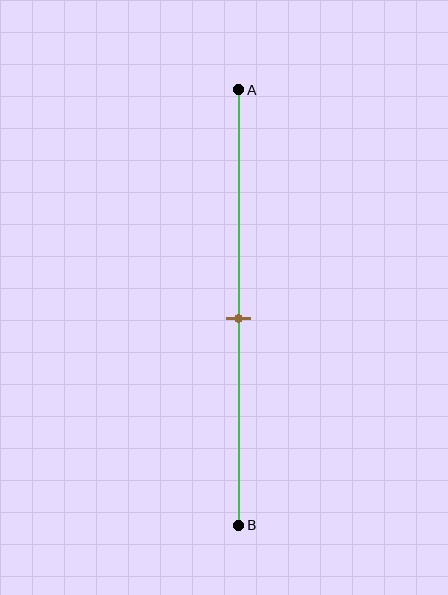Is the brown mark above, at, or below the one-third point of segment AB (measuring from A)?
The brown mark is below the one-third point of segment AB.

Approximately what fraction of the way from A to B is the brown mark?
The brown mark is approximately 50% of the way from A to B.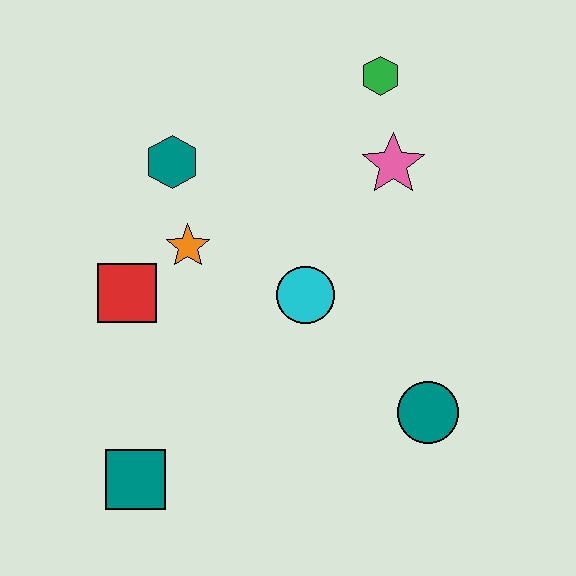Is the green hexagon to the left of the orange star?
No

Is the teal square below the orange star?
Yes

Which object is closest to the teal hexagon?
The orange star is closest to the teal hexagon.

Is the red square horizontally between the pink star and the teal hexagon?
No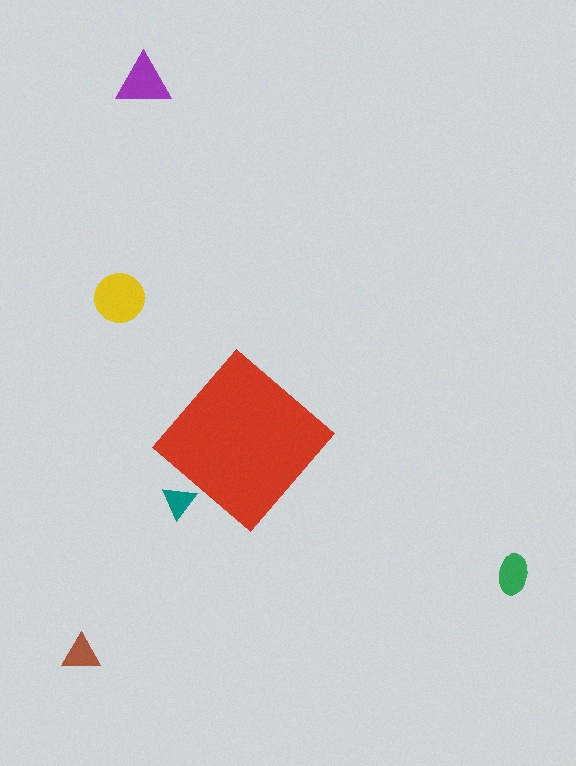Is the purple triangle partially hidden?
No, the purple triangle is fully visible.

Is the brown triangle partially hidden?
No, the brown triangle is fully visible.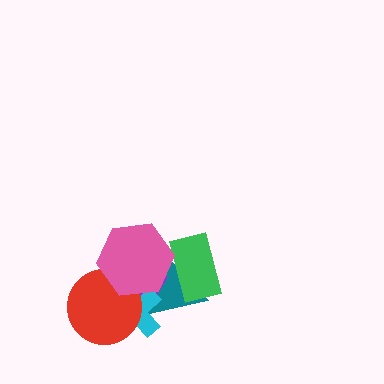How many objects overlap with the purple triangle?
4 objects overlap with the purple triangle.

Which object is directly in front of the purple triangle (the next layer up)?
The cyan cross is directly in front of the purple triangle.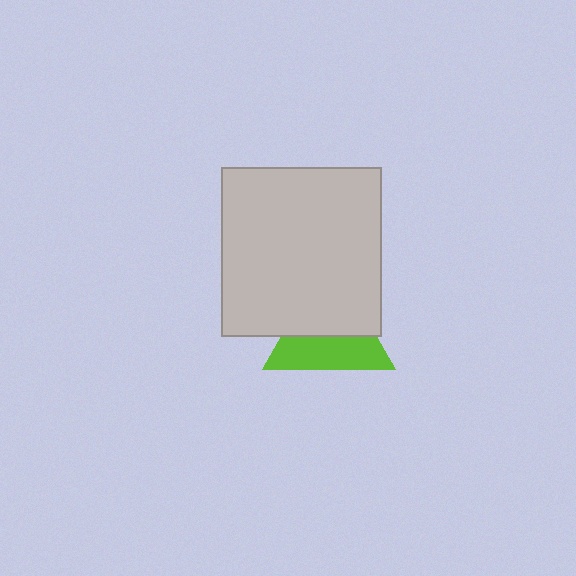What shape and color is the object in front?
The object in front is a light gray rectangle.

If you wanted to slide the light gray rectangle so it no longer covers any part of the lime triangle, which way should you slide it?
Slide it up — that is the most direct way to separate the two shapes.